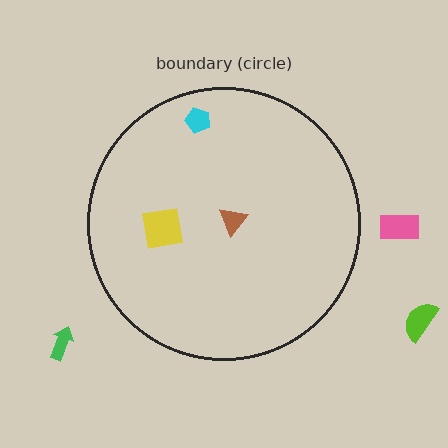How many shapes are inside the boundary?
3 inside, 3 outside.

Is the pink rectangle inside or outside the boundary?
Outside.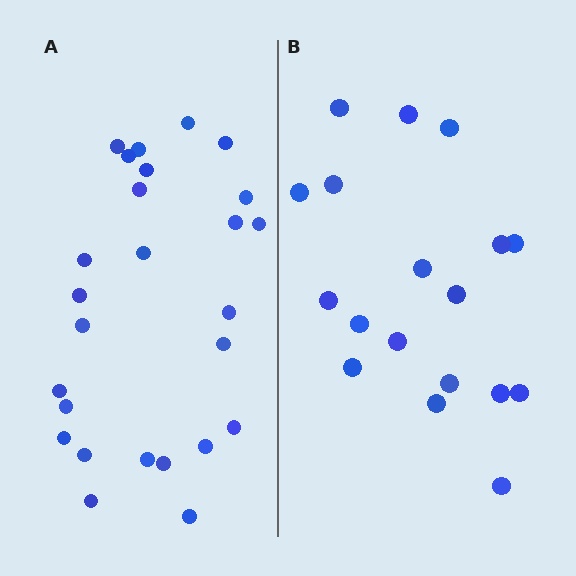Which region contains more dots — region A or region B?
Region A (the left region) has more dots.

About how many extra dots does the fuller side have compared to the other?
Region A has roughly 8 or so more dots than region B.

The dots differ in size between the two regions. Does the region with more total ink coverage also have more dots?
No. Region B has more total ink coverage because its dots are larger, but region A actually contains more individual dots. Total area can be misleading — the number of items is what matters here.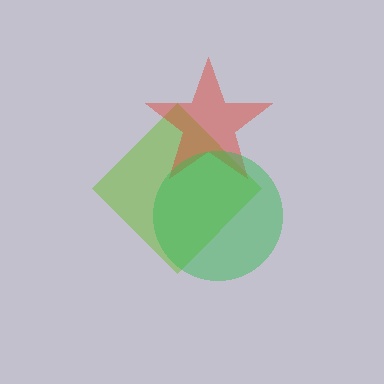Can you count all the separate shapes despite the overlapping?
Yes, there are 3 separate shapes.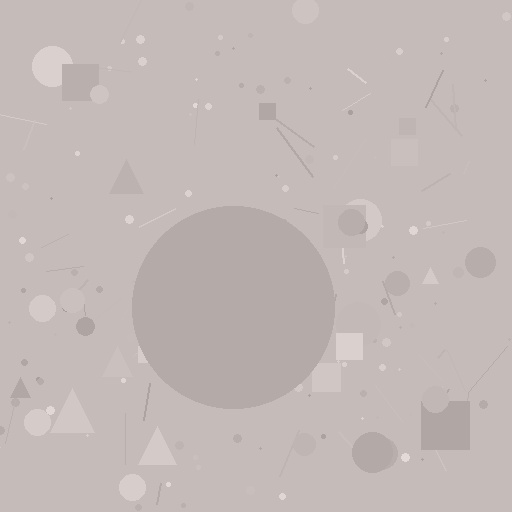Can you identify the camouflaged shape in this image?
The camouflaged shape is a circle.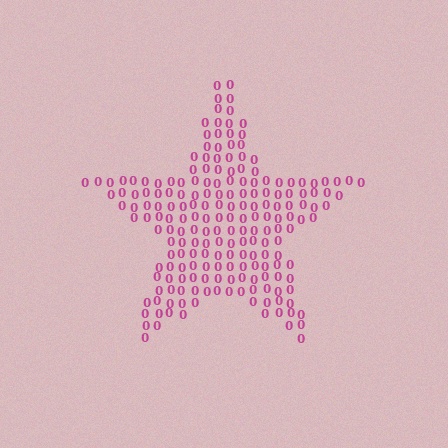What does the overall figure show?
The overall figure shows a star.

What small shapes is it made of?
It is made of small digit 0's.